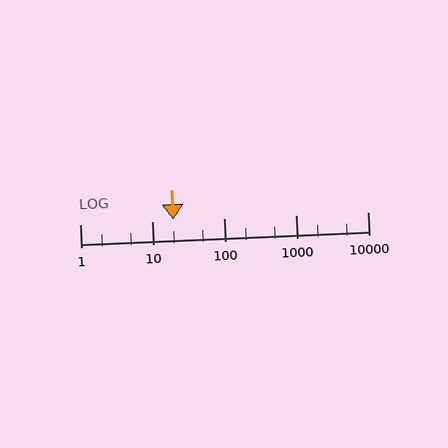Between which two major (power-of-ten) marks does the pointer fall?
The pointer is between 10 and 100.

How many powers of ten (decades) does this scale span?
The scale spans 4 decades, from 1 to 10000.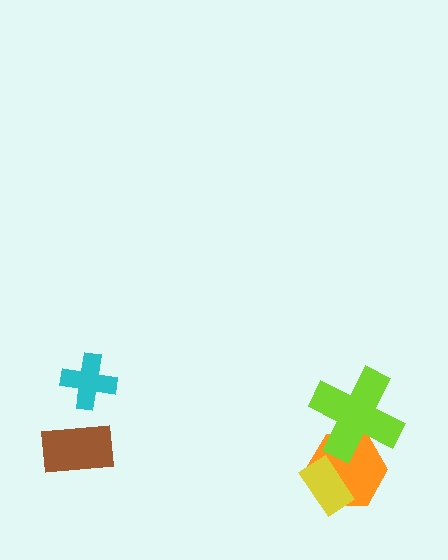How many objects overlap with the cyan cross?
0 objects overlap with the cyan cross.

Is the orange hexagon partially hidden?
Yes, it is partially covered by another shape.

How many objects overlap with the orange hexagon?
2 objects overlap with the orange hexagon.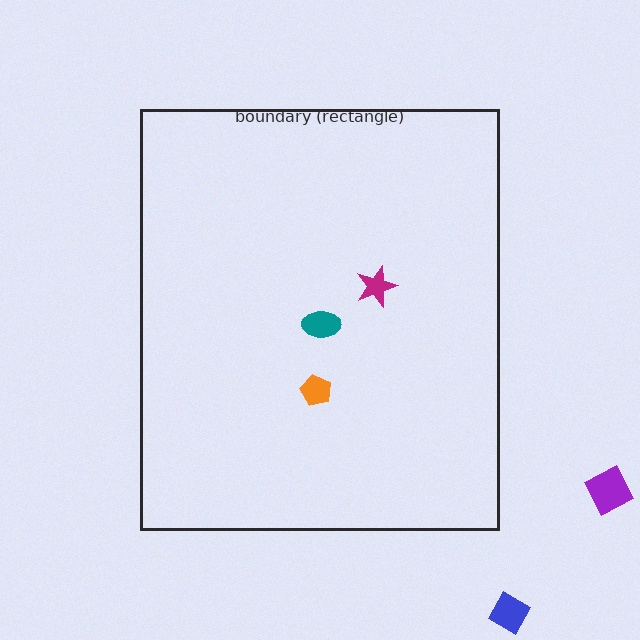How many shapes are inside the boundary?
3 inside, 2 outside.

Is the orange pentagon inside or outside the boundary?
Inside.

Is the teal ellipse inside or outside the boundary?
Inside.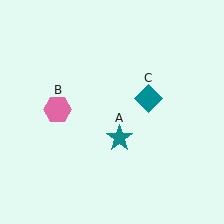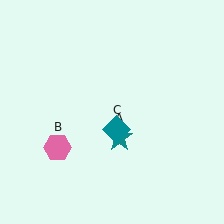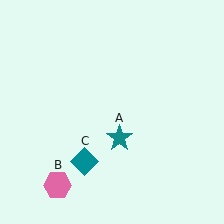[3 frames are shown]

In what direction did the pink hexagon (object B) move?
The pink hexagon (object B) moved down.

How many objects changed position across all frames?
2 objects changed position: pink hexagon (object B), teal diamond (object C).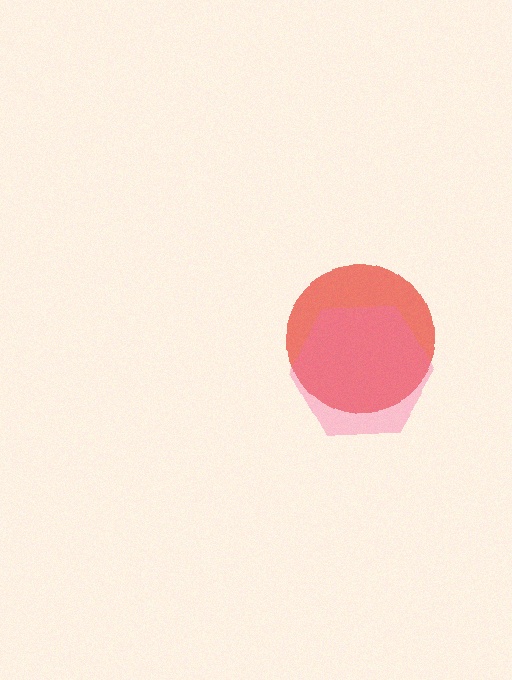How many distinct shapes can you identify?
There are 2 distinct shapes: a red circle, a pink hexagon.